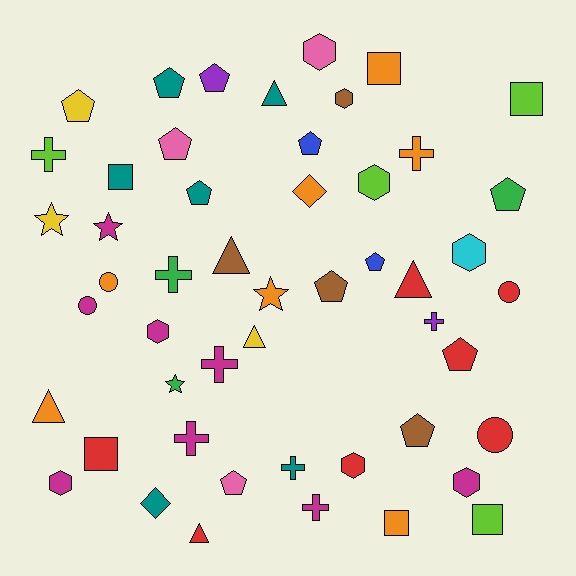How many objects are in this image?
There are 50 objects.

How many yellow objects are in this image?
There are 3 yellow objects.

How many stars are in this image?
There are 4 stars.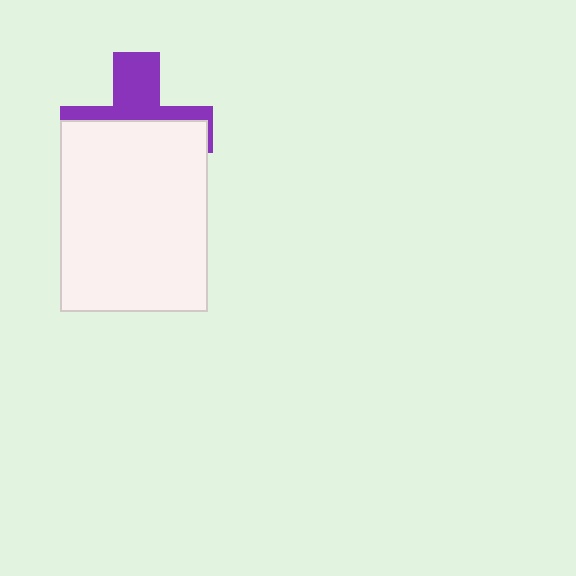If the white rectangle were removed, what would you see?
You would see the complete purple cross.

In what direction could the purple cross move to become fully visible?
The purple cross could move up. That would shift it out from behind the white rectangle entirely.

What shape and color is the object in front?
The object in front is a white rectangle.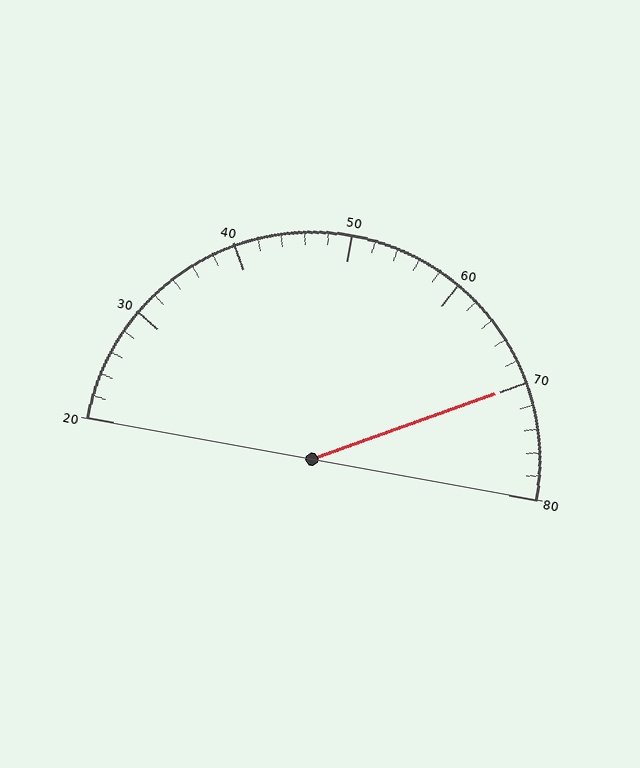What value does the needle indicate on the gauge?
The needle indicates approximately 70.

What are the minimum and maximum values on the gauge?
The gauge ranges from 20 to 80.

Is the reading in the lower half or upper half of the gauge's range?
The reading is in the upper half of the range (20 to 80).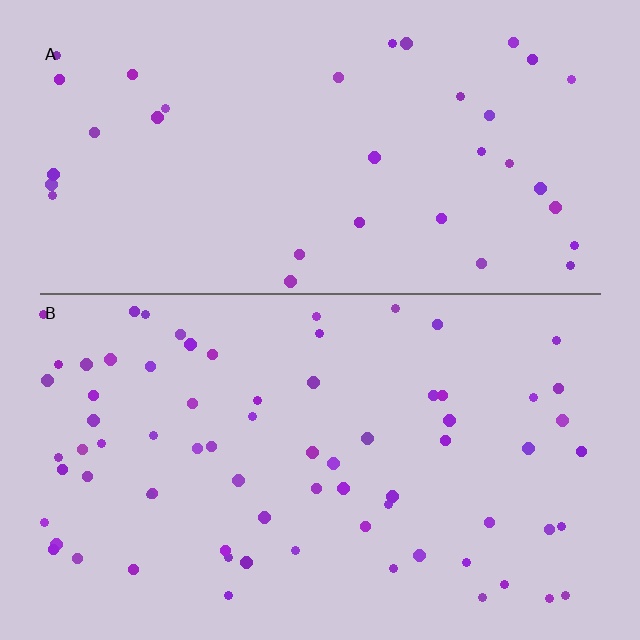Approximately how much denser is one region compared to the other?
Approximately 2.0× — region B over region A.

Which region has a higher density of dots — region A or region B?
B (the bottom).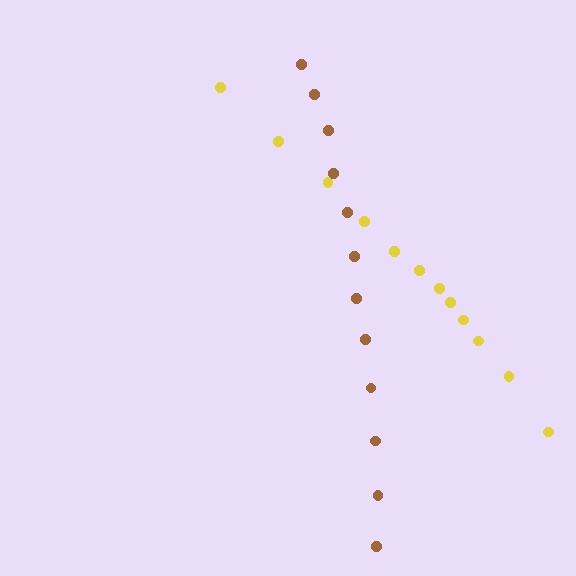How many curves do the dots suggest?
There are 2 distinct paths.